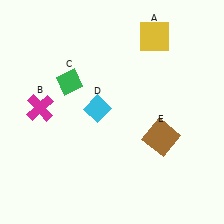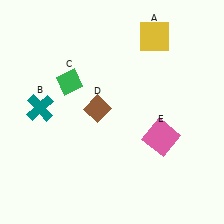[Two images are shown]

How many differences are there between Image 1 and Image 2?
There are 3 differences between the two images.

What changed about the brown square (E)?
In Image 1, E is brown. In Image 2, it changed to pink.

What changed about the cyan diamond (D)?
In Image 1, D is cyan. In Image 2, it changed to brown.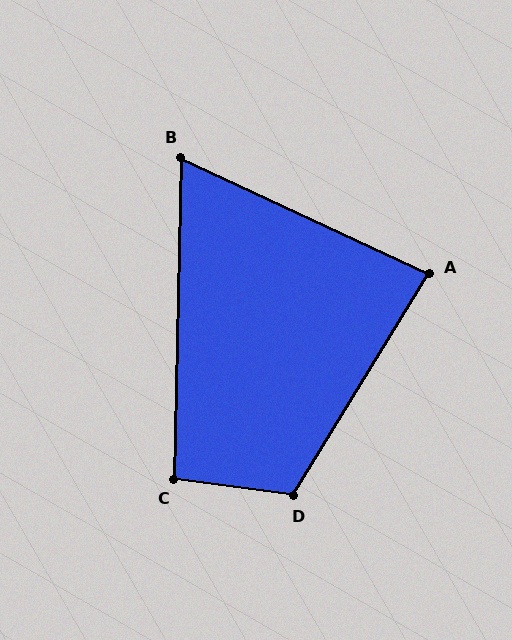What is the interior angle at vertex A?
Approximately 83 degrees (acute).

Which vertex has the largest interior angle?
D, at approximately 114 degrees.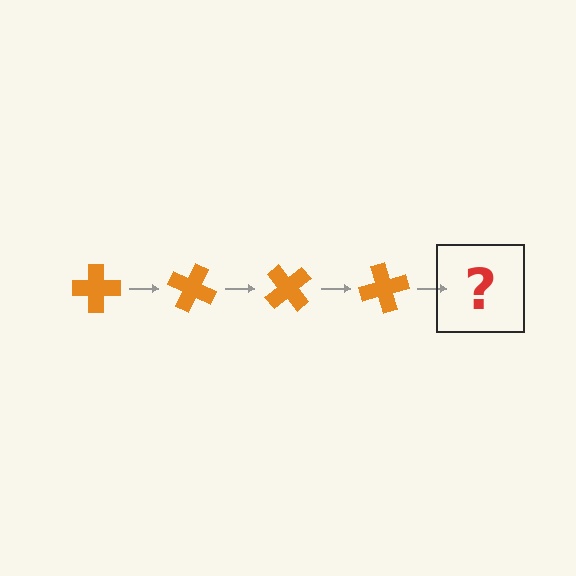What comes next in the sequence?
The next element should be an orange cross rotated 100 degrees.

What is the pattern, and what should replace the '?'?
The pattern is that the cross rotates 25 degrees each step. The '?' should be an orange cross rotated 100 degrees.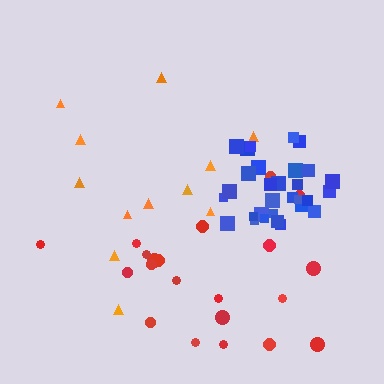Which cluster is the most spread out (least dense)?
Orange.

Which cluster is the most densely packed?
Blue.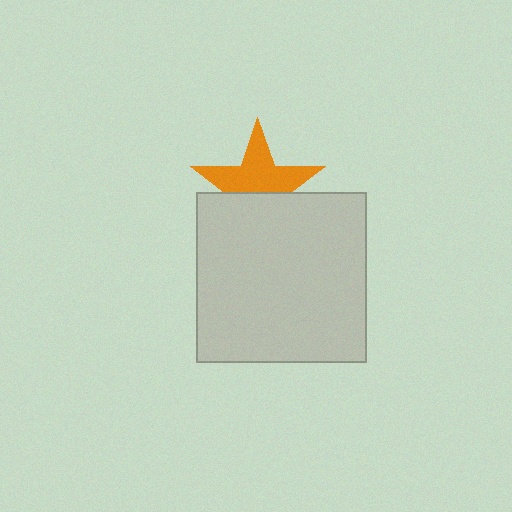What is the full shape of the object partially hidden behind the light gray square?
The partially hidden object is an orange star.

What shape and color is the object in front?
The object in front is a light gray square.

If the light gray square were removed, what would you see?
You would see the complete orange star.